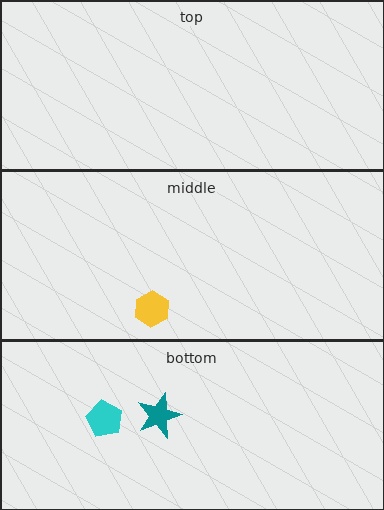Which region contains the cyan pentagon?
The bottom region.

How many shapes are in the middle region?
1.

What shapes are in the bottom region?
The cyan pentagon, the teal star.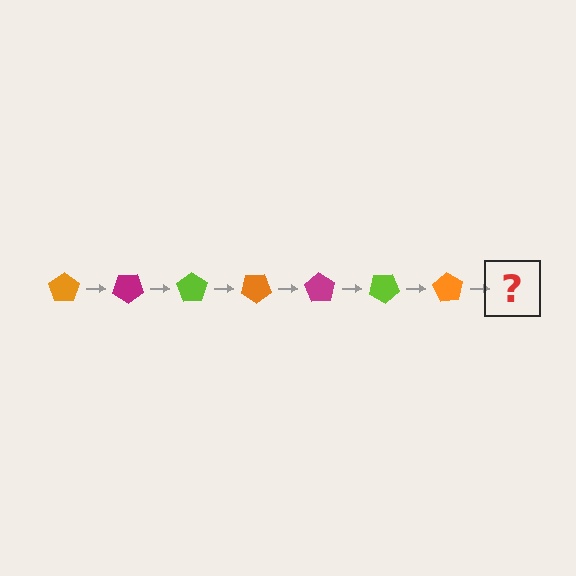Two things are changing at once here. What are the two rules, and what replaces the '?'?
The two rules are that it rotates 35 degrees each step and the color cycles through orange, magenta, and lime. The '?' should be a magenta pentagon, rotated 245 degrees from the start.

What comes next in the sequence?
The next element should be a magenta pentagon, rotated 245 degrees from the start.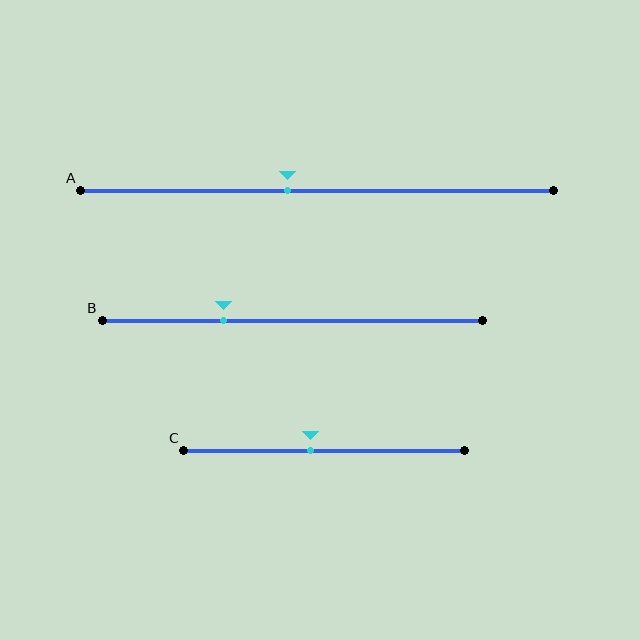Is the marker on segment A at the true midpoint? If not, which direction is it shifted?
No, the marker on segment A is shifted to the left by about 6% of the segment length.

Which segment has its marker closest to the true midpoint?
Segment C has its marker closest to the true midpoint.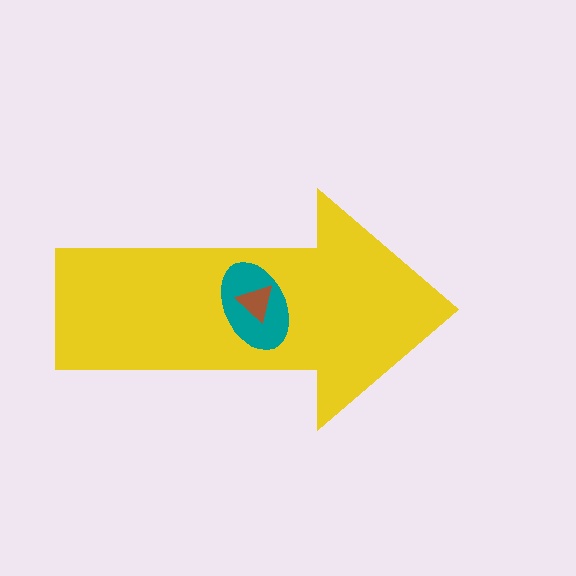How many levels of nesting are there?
3.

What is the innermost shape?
The brown triangle.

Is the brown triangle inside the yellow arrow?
Yes.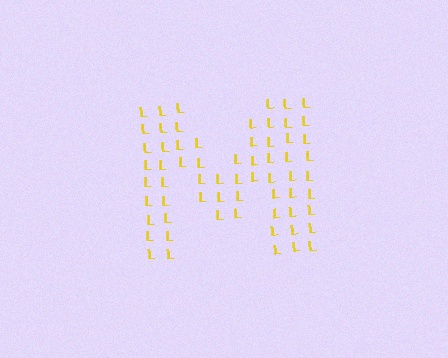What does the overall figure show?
The overall figure shows the letter M.